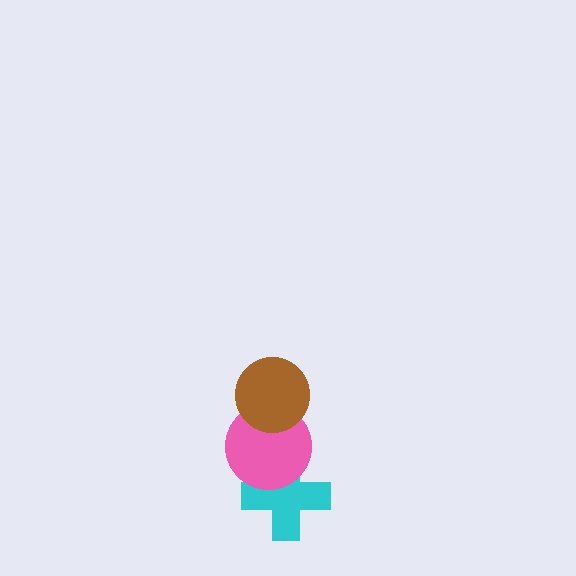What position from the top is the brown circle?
The brown circle is 1st from the top.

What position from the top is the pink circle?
The pink circle is 2nd from the top.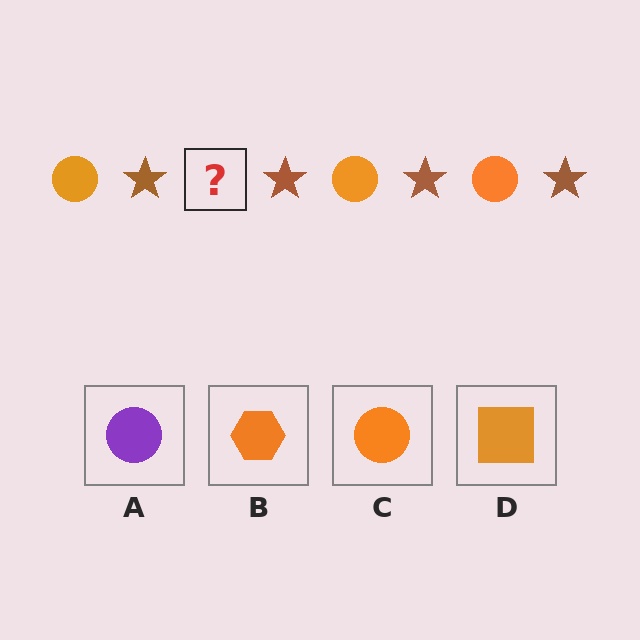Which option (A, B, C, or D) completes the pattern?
C.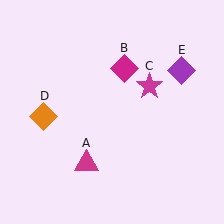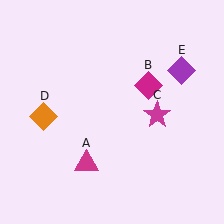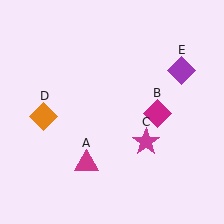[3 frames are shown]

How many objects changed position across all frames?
2 objects changed position: magenta diamond (object B), magenta star (object C).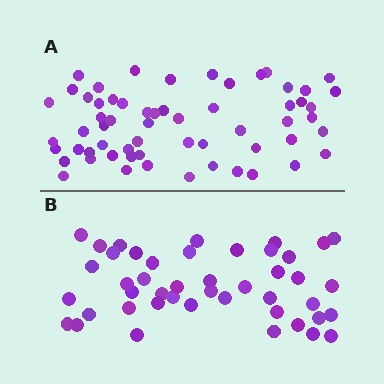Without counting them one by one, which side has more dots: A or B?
Region A (the top region) has more dots.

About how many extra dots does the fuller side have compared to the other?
Region A has approximately 15 more dots than region B.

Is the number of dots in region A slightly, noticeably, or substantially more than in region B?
Region A has noticeably more, but not dramatically so. The ratio is roughly 1.3 to 1.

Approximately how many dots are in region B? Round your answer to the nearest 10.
About 40 dots. (The exact count is 45, which rounds to 40.)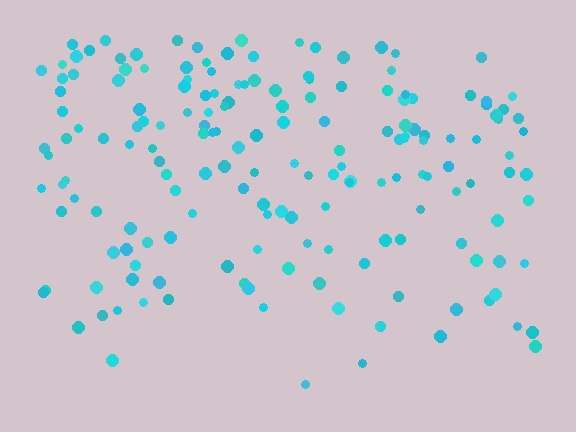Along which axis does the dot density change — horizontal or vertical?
Vertical.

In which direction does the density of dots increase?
From bottom to top, with the top side densest.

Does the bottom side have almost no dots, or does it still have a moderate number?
Still a moderate number, just noticeably fewer than the top.